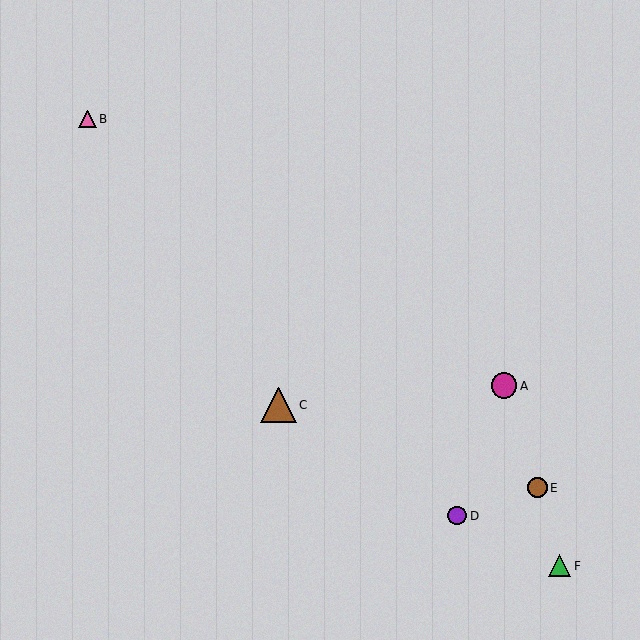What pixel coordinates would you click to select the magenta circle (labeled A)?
Click at (504, 386) to select the magenta circle A.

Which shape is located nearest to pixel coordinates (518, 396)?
The magenta circle (labeled A) at (504, 386) is nearest to that location.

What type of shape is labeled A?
Shape A is a magenta circle.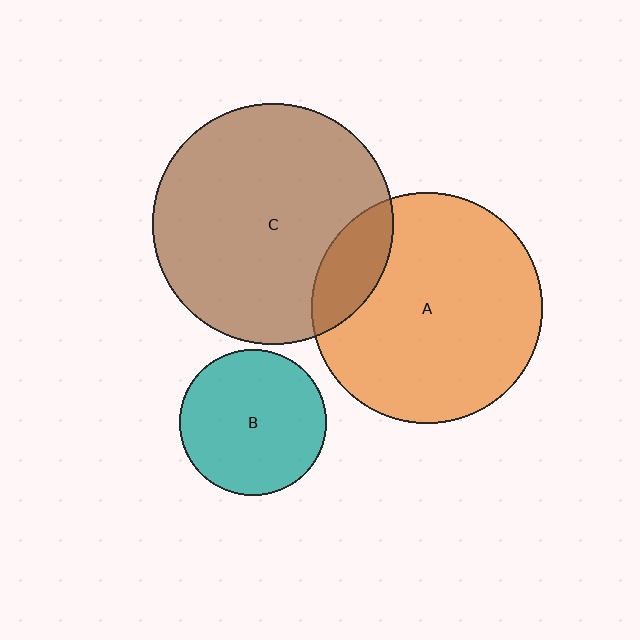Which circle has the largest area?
Circle C (brown).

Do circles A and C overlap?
Yes.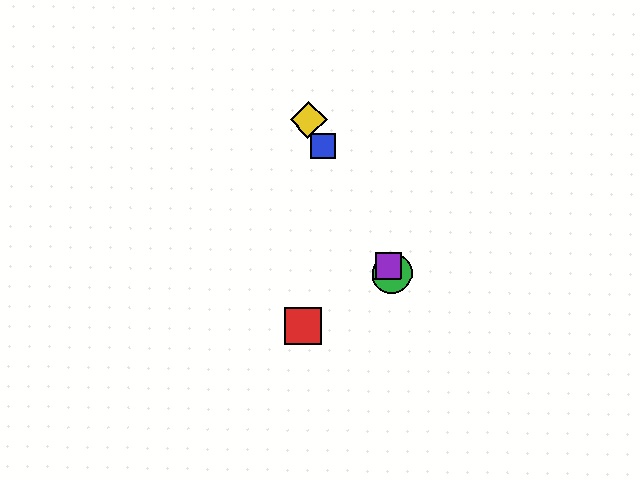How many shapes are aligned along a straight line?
4 shapes (the blue square, the green circle, the yellow diamond, the purple square) are aligned along a straight line.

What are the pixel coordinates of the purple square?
The purple square is at (388, 266).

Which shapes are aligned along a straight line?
The blue square, the green circle, the yellow diamond, the purple square are aligned along a straight line.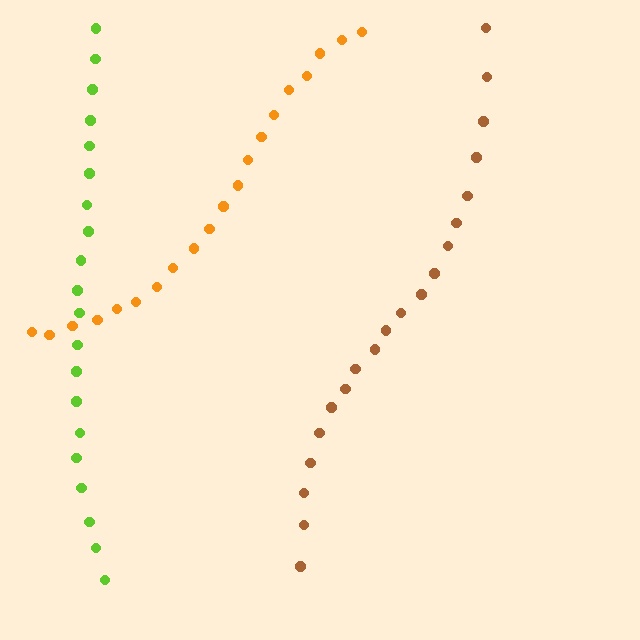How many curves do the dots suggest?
There are 3 distinct paths.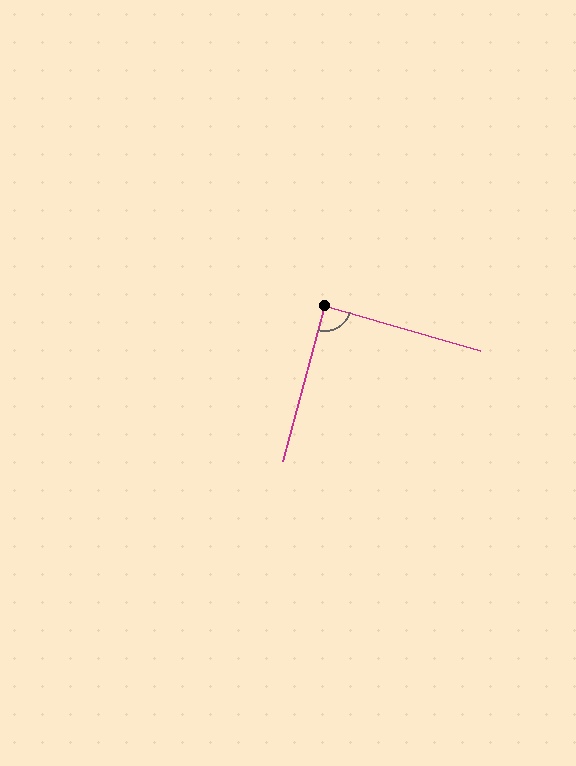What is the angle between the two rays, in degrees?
Approximately 89 degrees.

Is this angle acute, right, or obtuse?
It is approximately a right angle.